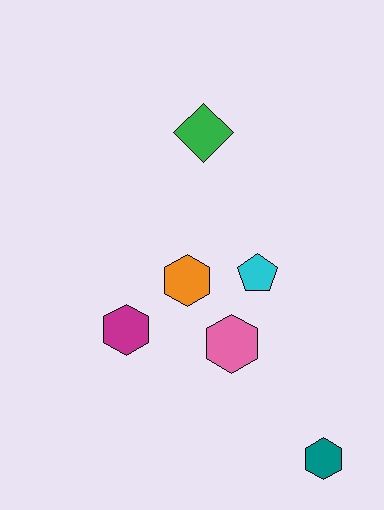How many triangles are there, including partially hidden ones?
There are no triangles.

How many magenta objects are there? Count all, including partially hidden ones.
There is 1 magenta object.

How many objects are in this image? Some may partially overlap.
There are 6 objects.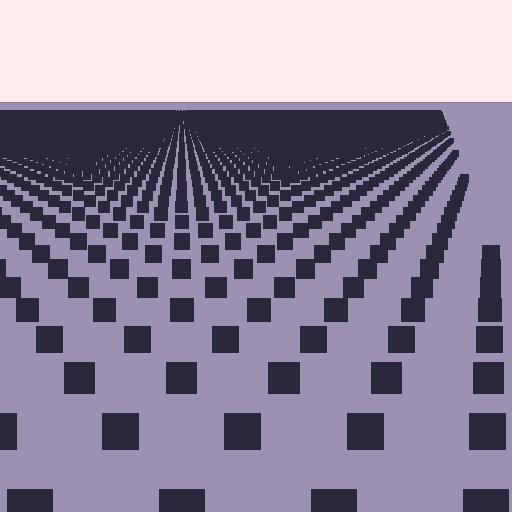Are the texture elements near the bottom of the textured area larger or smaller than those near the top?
Larger. Near the bottom, elements are closer to the viewer and appear at a bigger on-screen size.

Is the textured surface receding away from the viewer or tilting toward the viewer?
The surface is receding away from the viewer. Texture elements get smaller and denser toward the top.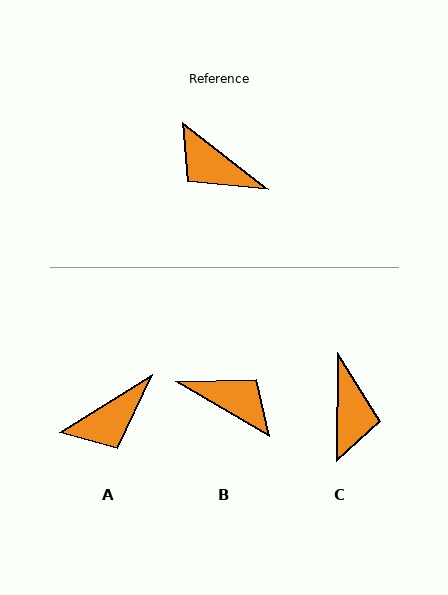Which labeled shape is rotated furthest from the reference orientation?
B, about 173 degrees away.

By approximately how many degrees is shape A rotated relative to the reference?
Approximately 70 degrees counter-clockwise.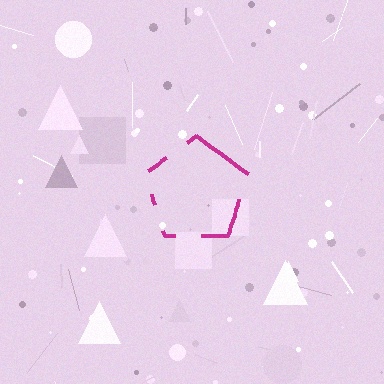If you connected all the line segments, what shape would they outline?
They would outline a pentagon.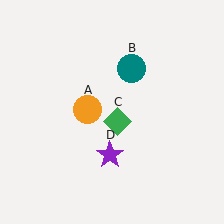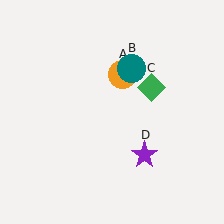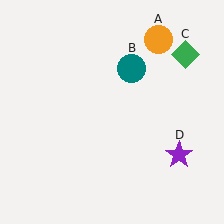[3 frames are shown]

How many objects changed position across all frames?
3 objects changed position: orange circle (object A), green diamond (object C), purple star (object D).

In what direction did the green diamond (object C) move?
The green diamond (object C) moved up and to the right.